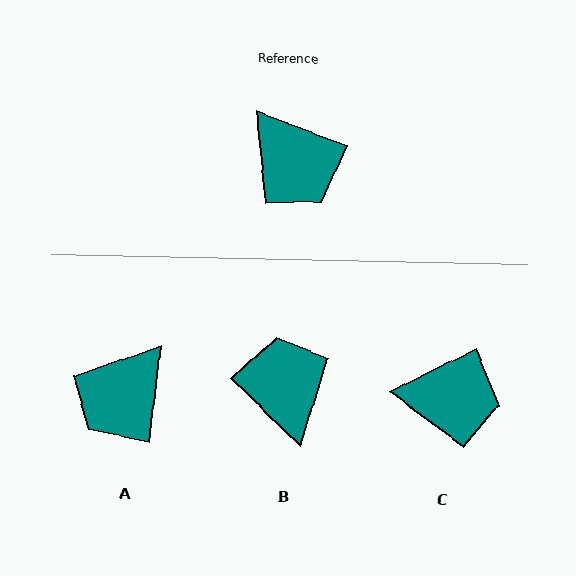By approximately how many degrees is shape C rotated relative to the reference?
Approximately 47 degrees counter-clockwise.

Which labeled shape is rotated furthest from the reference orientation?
B, about 156 degrees away.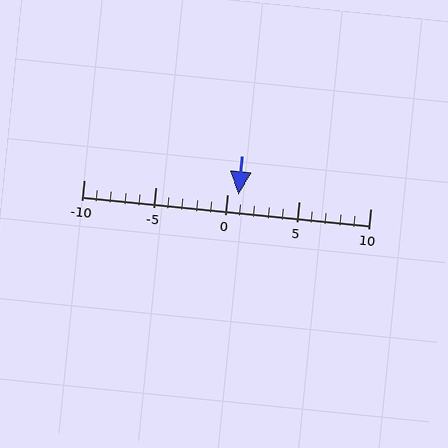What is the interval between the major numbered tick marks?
The major tick marks are spaced 5 units apart.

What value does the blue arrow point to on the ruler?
The blue arrow points to approximately 1.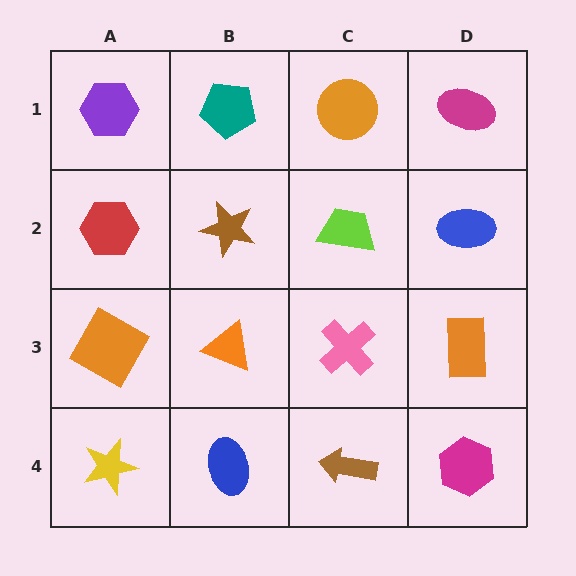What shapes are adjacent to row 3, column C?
A lime trapezoid (row 2, column C), a brown arrow (row 4, column C), an orange triangle (row 3, column B), an orange rectangle (row 3, column D).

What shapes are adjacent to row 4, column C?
A pink cross (row 3, column C), a blue ellipse (row 4, column B), a magenta hexagon (row 4, column D).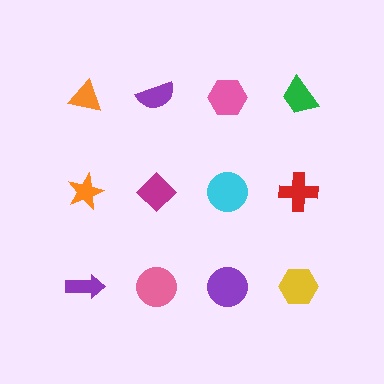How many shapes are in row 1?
4 shapes.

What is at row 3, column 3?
A purple circle.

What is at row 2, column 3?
A cyan circle.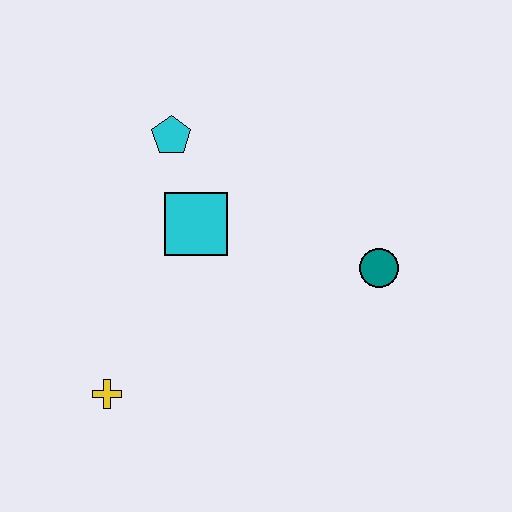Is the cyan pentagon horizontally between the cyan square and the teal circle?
No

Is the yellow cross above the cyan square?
No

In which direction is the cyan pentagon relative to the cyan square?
The cyan pentagon is above the cyan square.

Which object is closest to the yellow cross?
The cyan square is closest to the yellow cross.